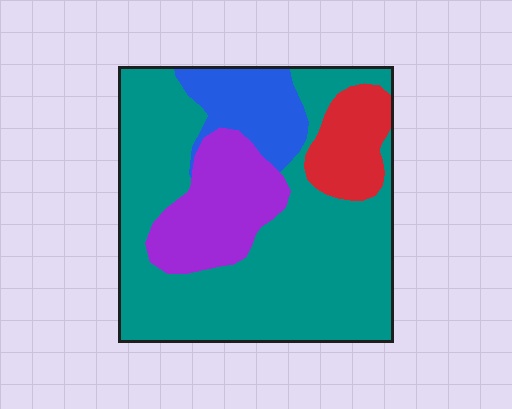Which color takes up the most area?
Teal, at roughly 60%.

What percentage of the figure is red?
Red takes up less than a quarter of the figure.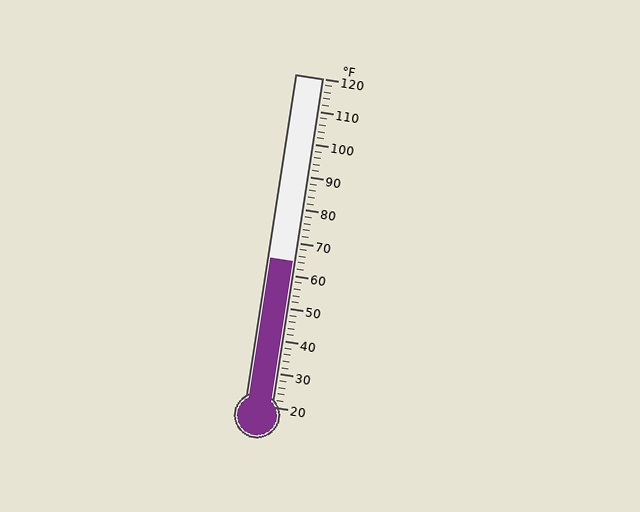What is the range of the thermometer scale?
The thermometer scale ranges from 20°F to 120°F.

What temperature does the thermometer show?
The thermometer shows approximately 64°F.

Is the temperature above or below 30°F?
The temperature is above 30°F.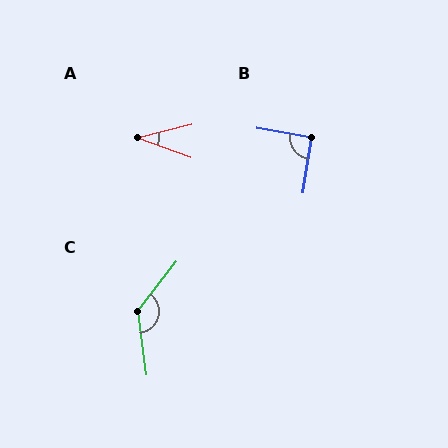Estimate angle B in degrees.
Approximately 91 degrees.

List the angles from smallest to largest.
A (34°), B (91°), C (135°).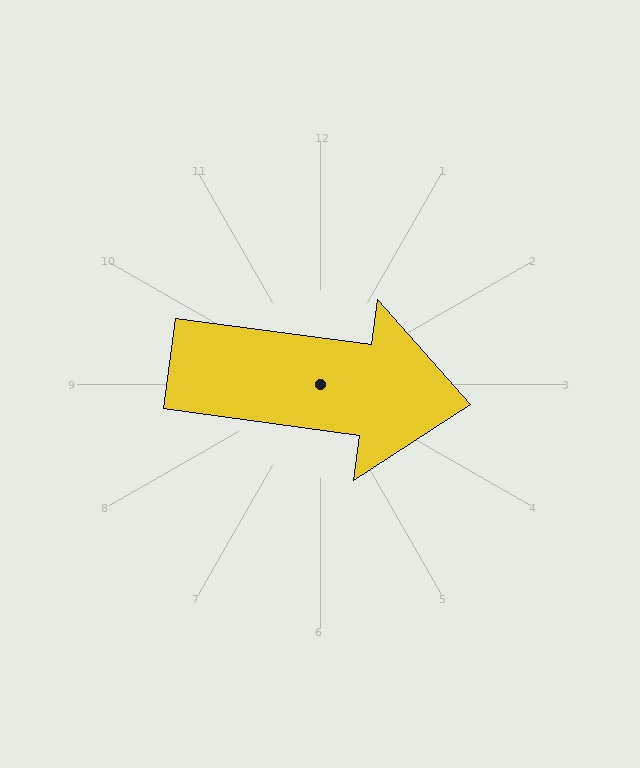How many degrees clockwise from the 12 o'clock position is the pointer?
Approximately 98 degrees.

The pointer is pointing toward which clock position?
Roughly 3 o'clock.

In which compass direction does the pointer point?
East.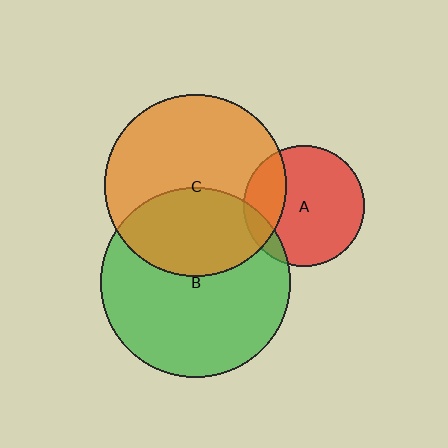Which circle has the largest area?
Circle B (green).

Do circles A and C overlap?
Yes.